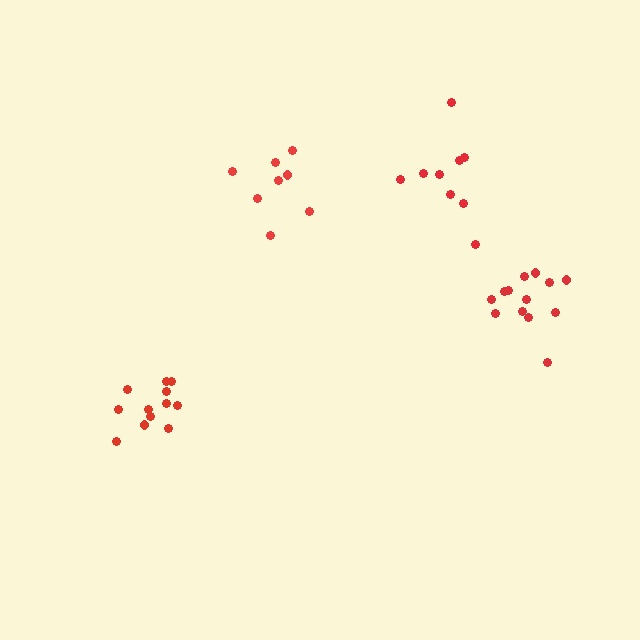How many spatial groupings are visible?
There are 4 spatial groupings.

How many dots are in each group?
Group 1: 12 dots, Group 2: 9 dots, Group 3: 8 dots, Group 4: 13 dots (42 total).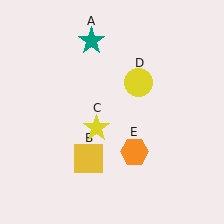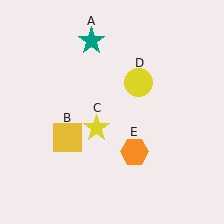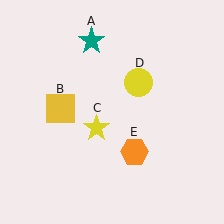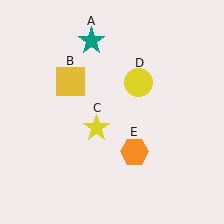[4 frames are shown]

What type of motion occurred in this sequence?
The yellow square (object B) rotated clockwise around the center of the scene.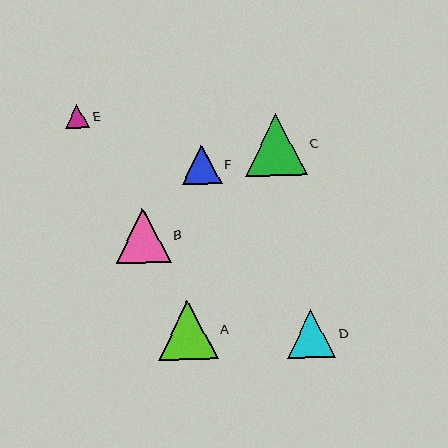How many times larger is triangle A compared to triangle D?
Triangle A is approximately 1.2 times the size of triangle D.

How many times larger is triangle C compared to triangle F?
Triangle C is approximately 1.6 times the size of triangle F.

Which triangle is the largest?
Triangle C is the largest with a size of approximately 62 pixels.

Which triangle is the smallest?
Triangle E is the smallest with a size of approximately 24 pixels.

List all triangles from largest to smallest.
From largest to smallest: C, A, B, D, F, E.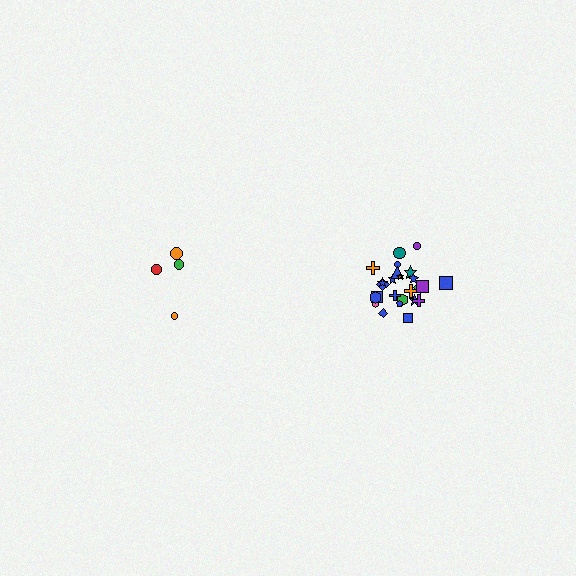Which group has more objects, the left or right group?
The right group.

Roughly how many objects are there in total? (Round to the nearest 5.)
Roughly 30 objects in total.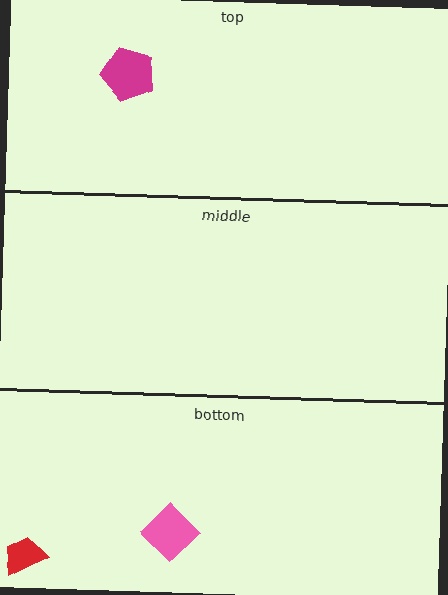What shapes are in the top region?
The magenta pentagon.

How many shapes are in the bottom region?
2.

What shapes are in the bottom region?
The pink diamond, the red trapezoid.